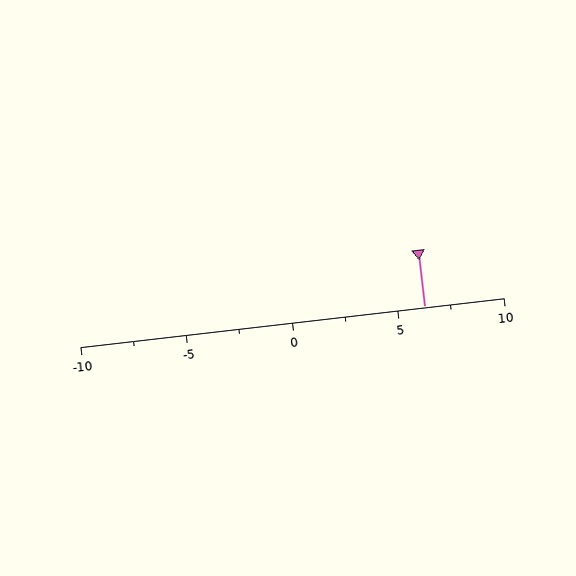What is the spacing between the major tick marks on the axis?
The major ticks are spaced 5 apart.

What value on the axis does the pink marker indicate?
The marker indicates approximately 6.2.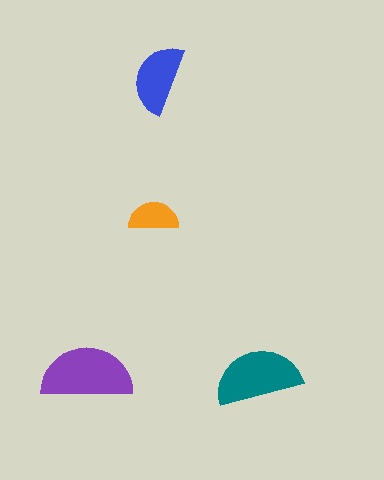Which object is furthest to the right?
The teal semicircle is rightmost.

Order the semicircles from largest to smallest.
the purple one, the teal one, the blue one, the orange one.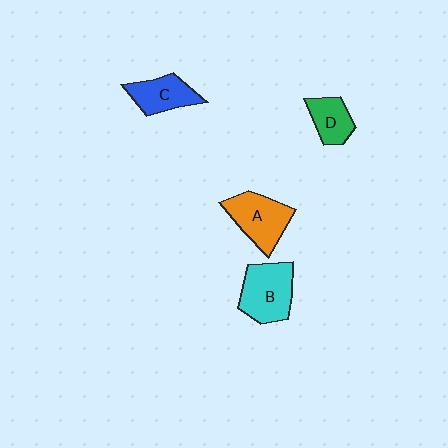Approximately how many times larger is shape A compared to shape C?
Approximately 1.3 times.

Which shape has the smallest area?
Shape D (green).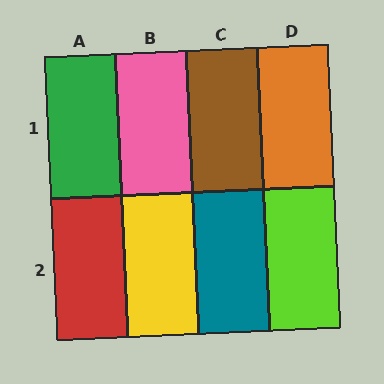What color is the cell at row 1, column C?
Brown.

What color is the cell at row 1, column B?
Pink.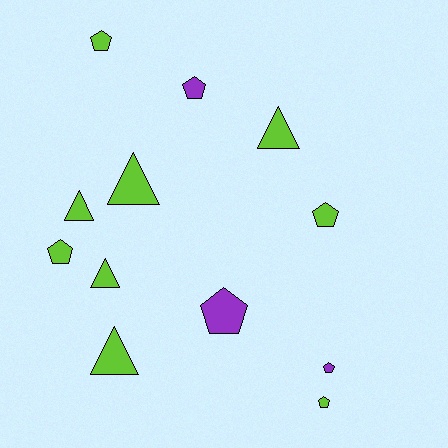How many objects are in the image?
There are 12 objects.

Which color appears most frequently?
Lime, with 9 objects.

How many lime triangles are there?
There are 5 lime triangles.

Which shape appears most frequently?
Pentagon, with 7 objects.